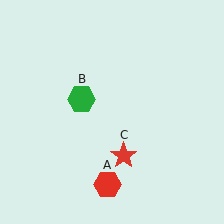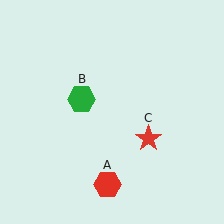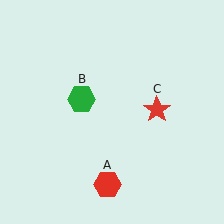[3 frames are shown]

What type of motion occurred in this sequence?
The red star (object C) rotated counterclockwise around the center of the scene.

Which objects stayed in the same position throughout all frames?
Red hexagon (object A) and green hexagon (object B) remained stationary.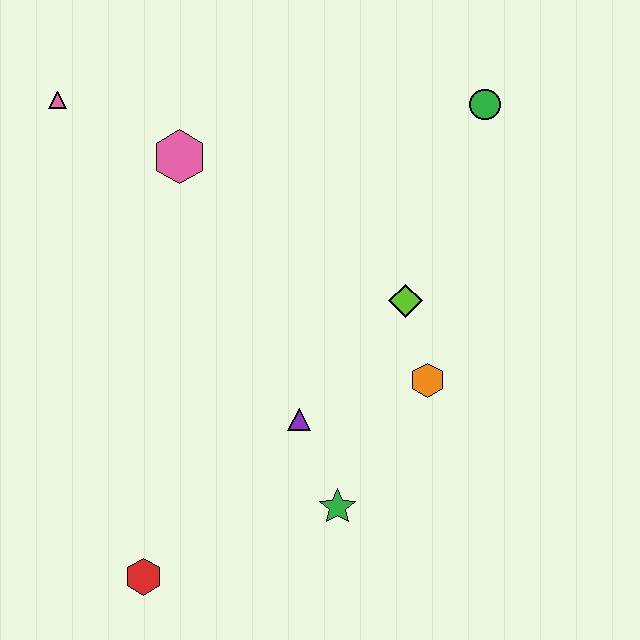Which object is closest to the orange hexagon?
The lime diamond is closest to the orange hexagon.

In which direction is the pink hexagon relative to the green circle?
The pink hexagon is to the left of the green circle.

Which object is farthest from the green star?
The pink triangle is farthest from the green star.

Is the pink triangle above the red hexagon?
Yes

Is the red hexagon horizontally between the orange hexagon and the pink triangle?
Yes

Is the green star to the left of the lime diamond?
Yes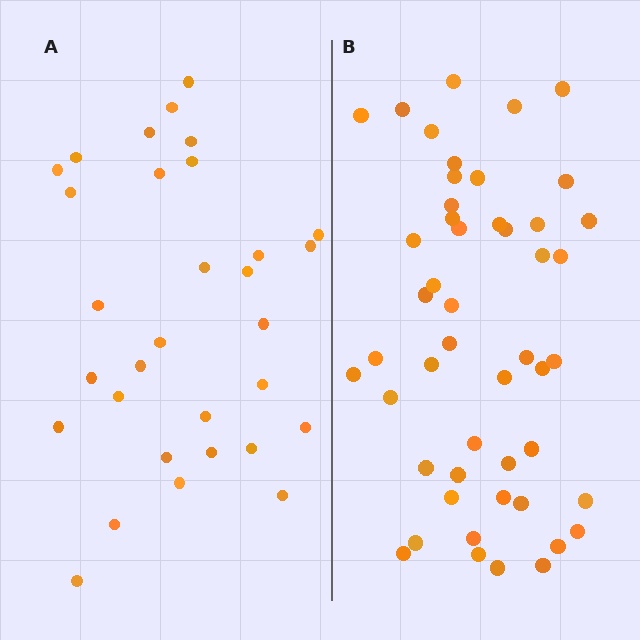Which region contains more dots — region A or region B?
Region B (the right region) has more dots.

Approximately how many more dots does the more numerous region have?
Region B has approximately 20 more dots than region A.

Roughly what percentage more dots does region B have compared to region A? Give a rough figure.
About 60% more.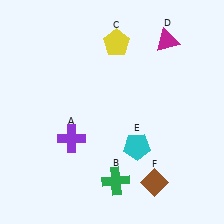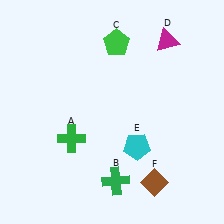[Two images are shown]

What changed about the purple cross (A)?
In Image 1, A is purple. In Image 2, it changed to green.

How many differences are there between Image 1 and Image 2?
There are 2 differences between the two images.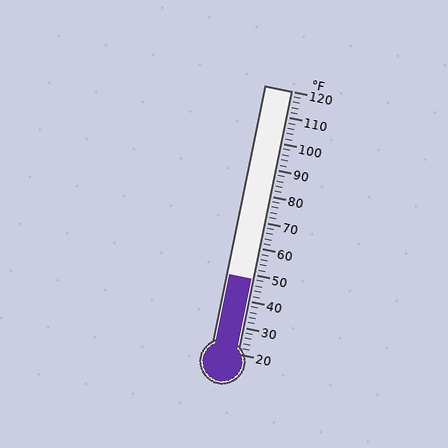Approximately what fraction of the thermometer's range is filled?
The thermometer is filled to approximately 30% of its range.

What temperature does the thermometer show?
The thermometer shows approximately 48°F.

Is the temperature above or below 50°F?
The temperature is below 50°F.